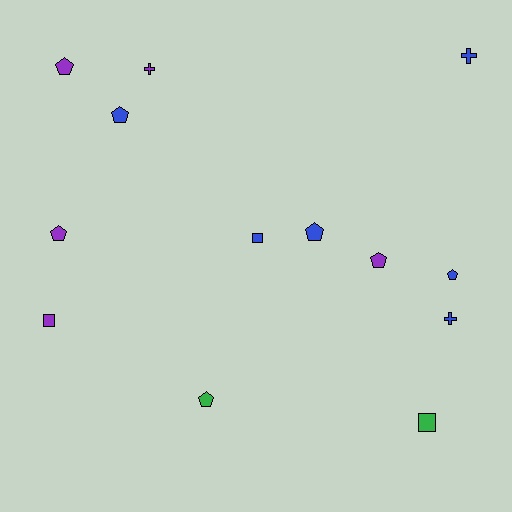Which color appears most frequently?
Blue, with 6 objects.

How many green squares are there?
There is 1 green square.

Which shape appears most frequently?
Pentagon, with 7 objects.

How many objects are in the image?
There are 13 objects.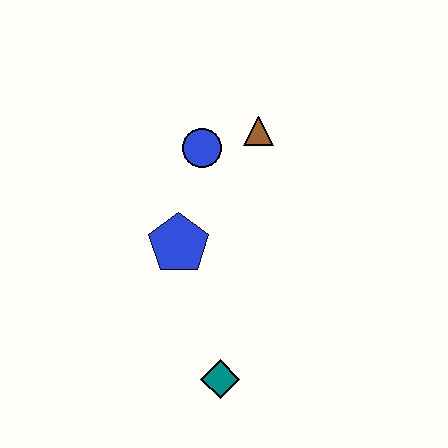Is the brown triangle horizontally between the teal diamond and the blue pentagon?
No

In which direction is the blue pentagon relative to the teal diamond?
The blue pentagon is above the teal diamond.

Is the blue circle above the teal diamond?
Yes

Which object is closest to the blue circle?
The brown triangle is closest to the blue circle.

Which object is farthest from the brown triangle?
The teal diamond is farthest from the brown triangle.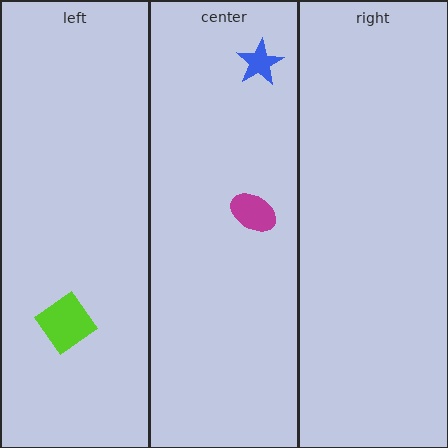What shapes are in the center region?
The blue star, the magenta ellipse.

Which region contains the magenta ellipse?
The center region.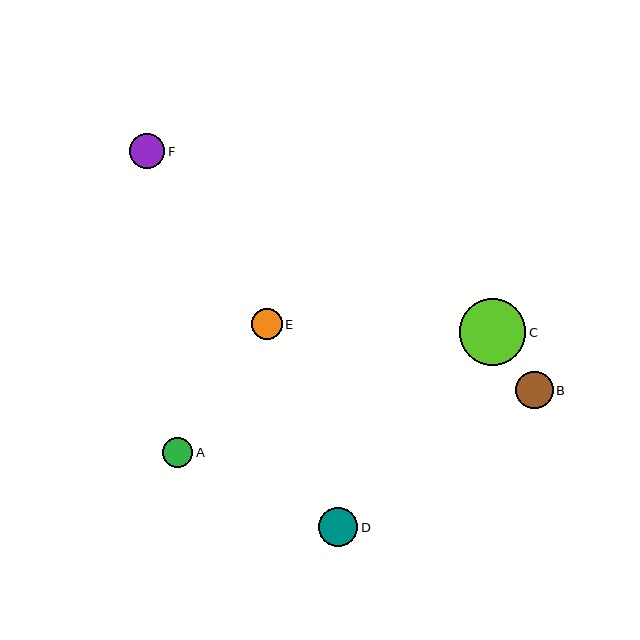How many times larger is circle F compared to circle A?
Circle F is approximately 1.2 times the size of circle A.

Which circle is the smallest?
Circle A is the smallest with a size of approximately 30 pixels.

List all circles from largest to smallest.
From largest to smallest: C, D, B, F, E, A.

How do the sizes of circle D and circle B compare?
Circle D and circle B are approximately the same size.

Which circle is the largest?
Circle C is the largest with a size of approximately 66 pixels.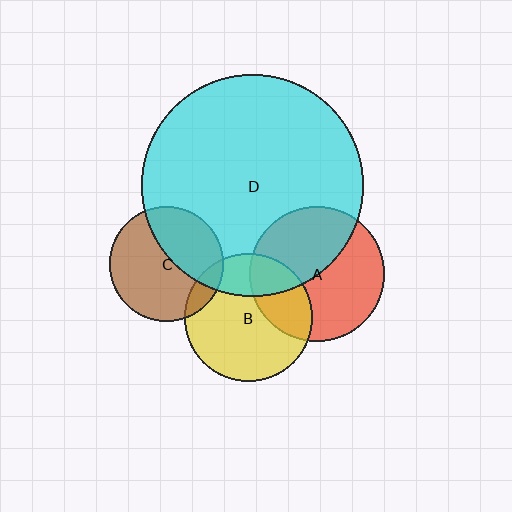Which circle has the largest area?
Circle D (cyan).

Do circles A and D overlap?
Yes.